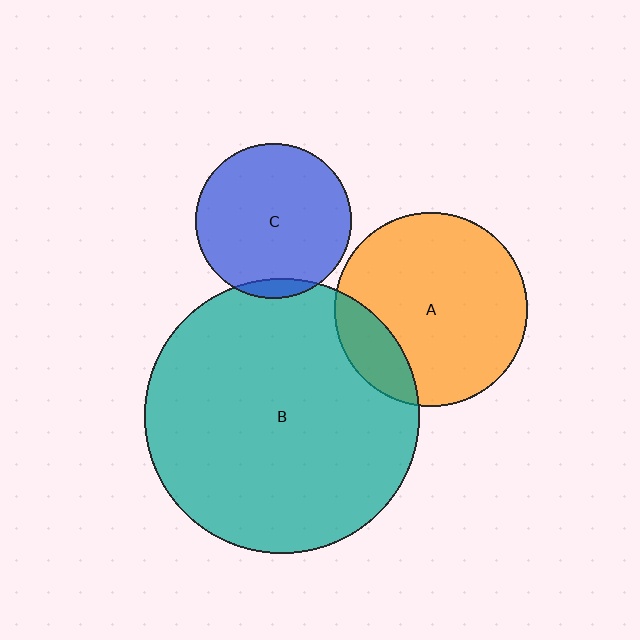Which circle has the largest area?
Circle B (teal).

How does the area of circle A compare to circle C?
Approximately 1.5 times.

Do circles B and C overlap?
Yes.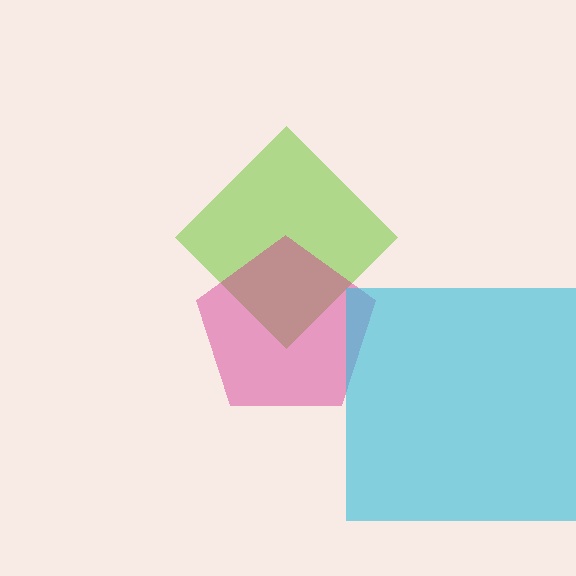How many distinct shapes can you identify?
There are 3 distinct shapes: a lime diamond, a magenta pentagon, a cyan square.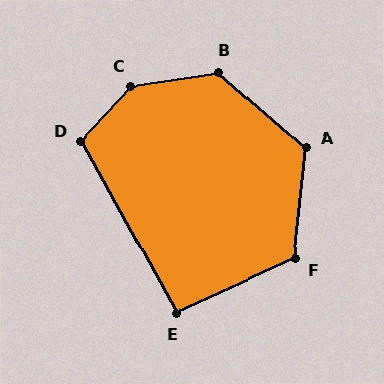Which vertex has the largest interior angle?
C, at approximately 141 degrees.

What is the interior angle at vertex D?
Approximately 109 degrees (obtuse).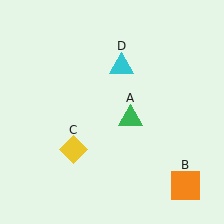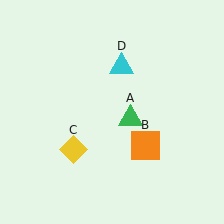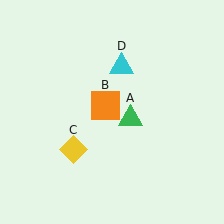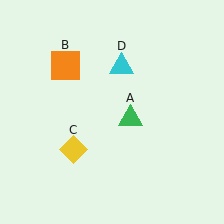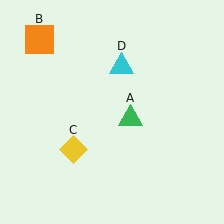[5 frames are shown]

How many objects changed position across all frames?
1 object changed position: orange square (object B).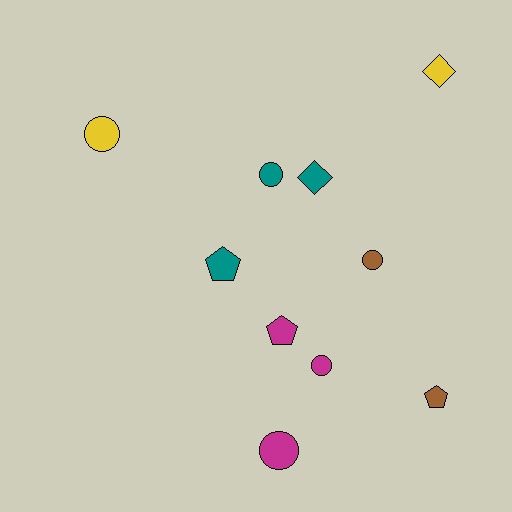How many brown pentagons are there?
There is 1 brown pentagon.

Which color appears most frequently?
Magenta, with 3 objects.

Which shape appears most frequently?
Circle, with 5 objects.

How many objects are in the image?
There are 10 objects.